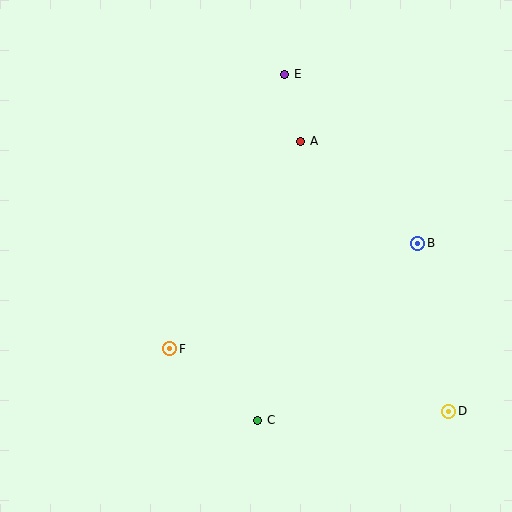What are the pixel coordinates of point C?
Point C is at (258, 420).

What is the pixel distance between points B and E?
The distance between B and E is 215 pixels.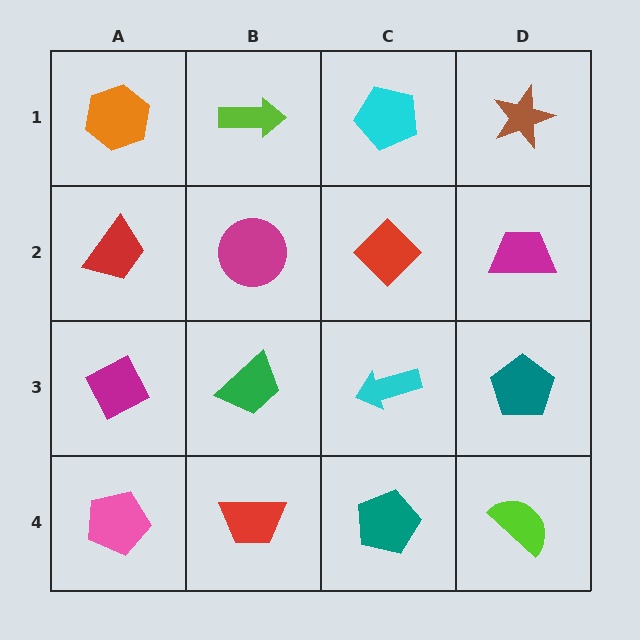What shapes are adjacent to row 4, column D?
A teal pentagon (row 3, column D), a teal pentagon (row 4, column C).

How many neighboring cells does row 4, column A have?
2.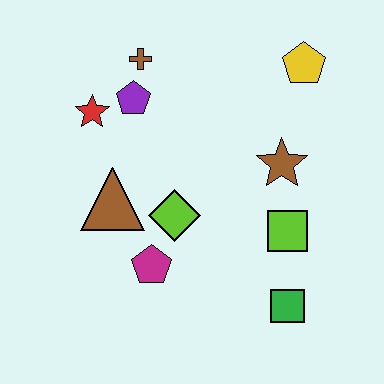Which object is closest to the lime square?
The brown star is closest to the lime square.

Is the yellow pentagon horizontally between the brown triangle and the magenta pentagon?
No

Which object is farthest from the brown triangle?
The yellow pentagon is farthest from the brown triangle.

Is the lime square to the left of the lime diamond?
No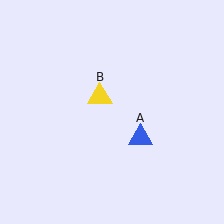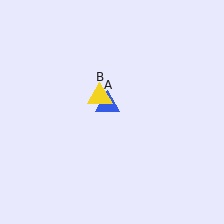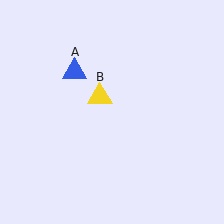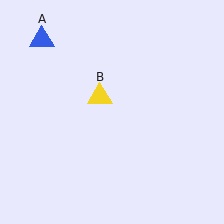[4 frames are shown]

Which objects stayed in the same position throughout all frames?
Yellow triangle (object B) remained stationary.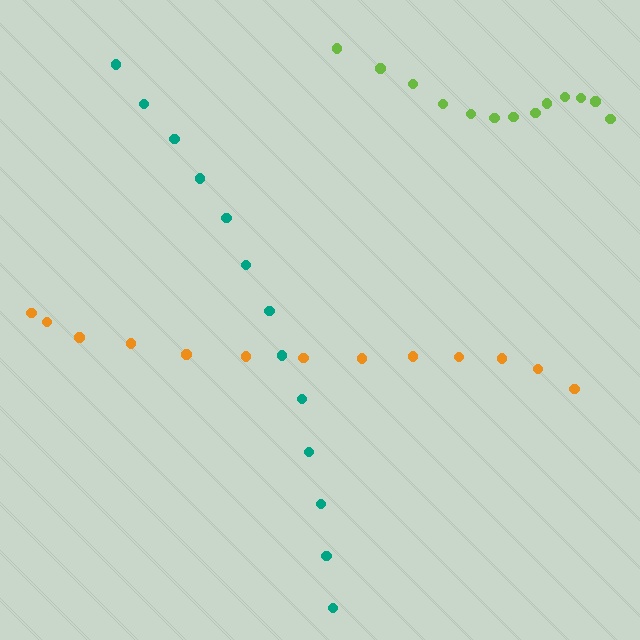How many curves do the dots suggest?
There are 3 distinct paths.